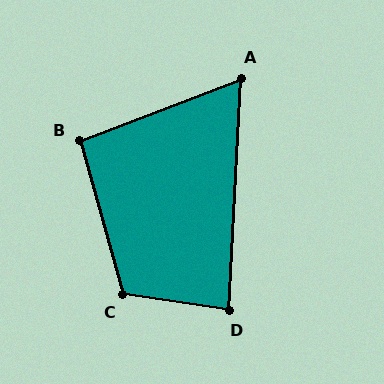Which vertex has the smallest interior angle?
A, at approximately 66 degrees.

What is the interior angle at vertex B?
Approximately 95 degrees (obtuse).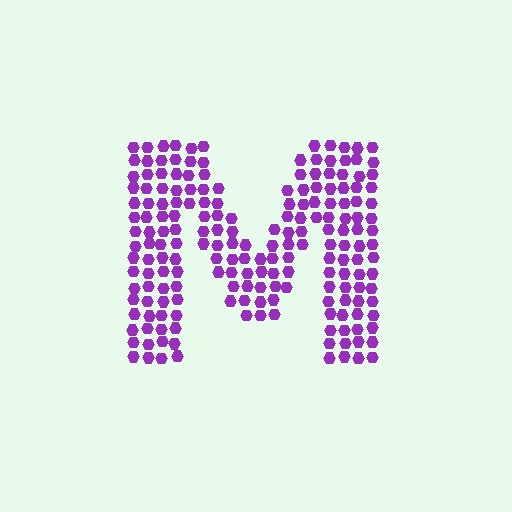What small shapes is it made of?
It is made of small hexagons.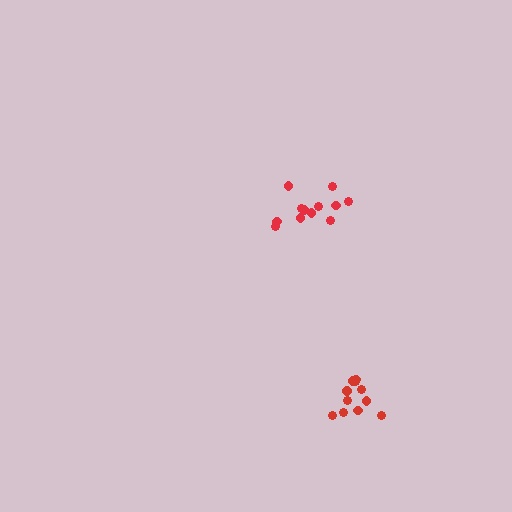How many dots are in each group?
Group 1: 12 dots, Group 2: 11 dots (23 total).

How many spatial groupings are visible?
There are 2 spatial groupings.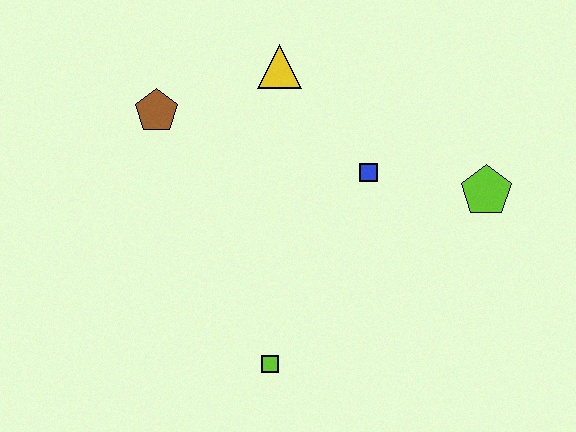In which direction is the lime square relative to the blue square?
The lime square is below the blue square.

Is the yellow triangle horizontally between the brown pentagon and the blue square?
Yes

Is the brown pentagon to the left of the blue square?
Yes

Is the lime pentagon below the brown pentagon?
Yes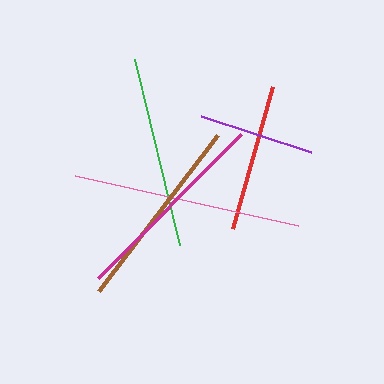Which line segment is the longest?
The pink line is the longest at approximately 228 pixels.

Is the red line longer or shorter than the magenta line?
The magenta line is longer than the red line.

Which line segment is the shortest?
The purple line is the shortest at approximately 115 pixels.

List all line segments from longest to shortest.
From longest to shortest: pink, magenta, brown, green, red, purple.